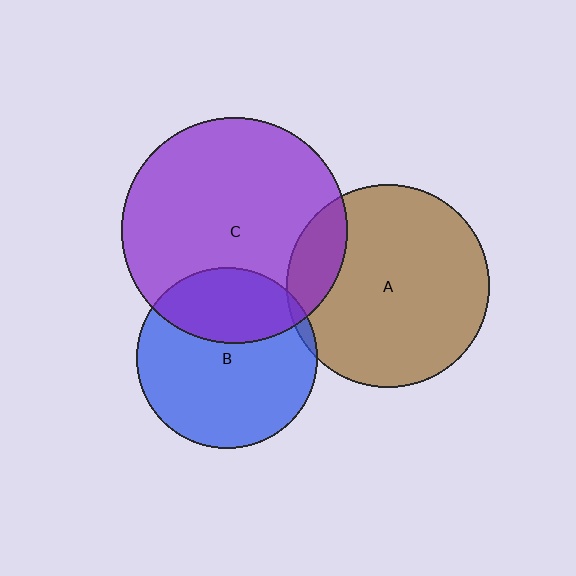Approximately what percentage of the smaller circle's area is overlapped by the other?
Approximately 30%.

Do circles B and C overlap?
Yes.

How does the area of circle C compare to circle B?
Approximately 1.6 times.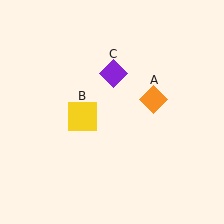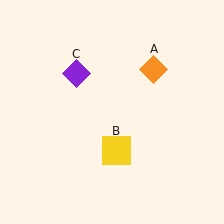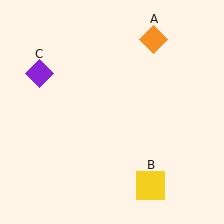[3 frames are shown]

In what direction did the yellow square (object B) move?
The yellow square (object B) moved down and to the right.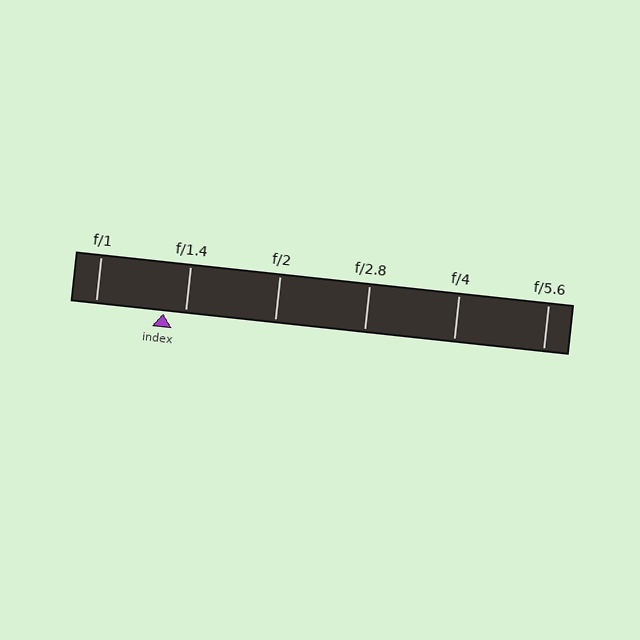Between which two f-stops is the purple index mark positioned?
The index mark is between f/1 and f/1.4.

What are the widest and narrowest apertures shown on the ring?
The widest aperture shown is f/1 and the narrowest is f/5.6.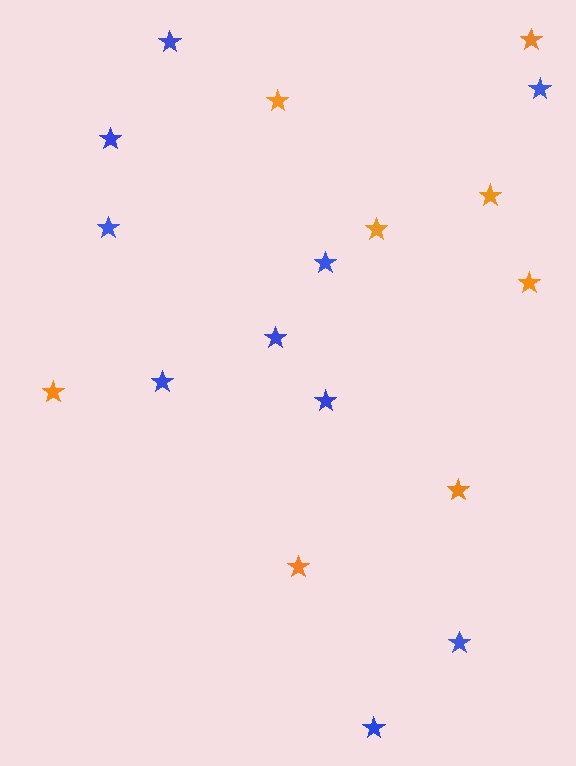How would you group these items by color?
There are 2 groups: one group of orange stars (8) and one group of blue stars (10).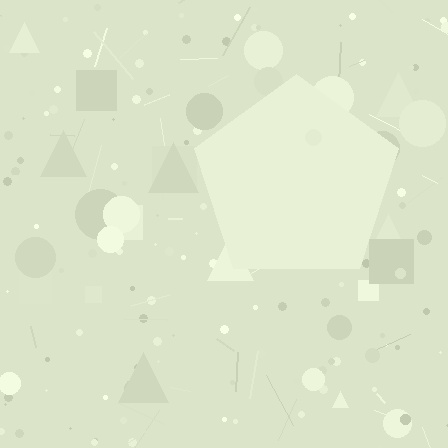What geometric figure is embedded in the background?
A pentagon is embedded in the background.